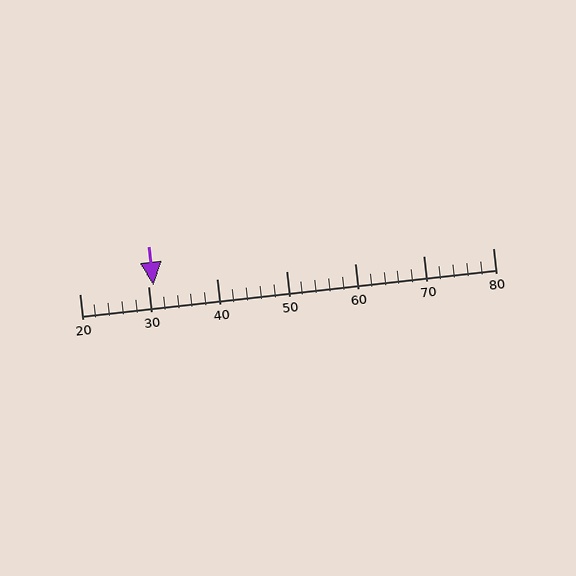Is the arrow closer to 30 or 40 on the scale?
The arrow is closer to 30.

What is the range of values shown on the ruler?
The ruler shows values from 20 to 80.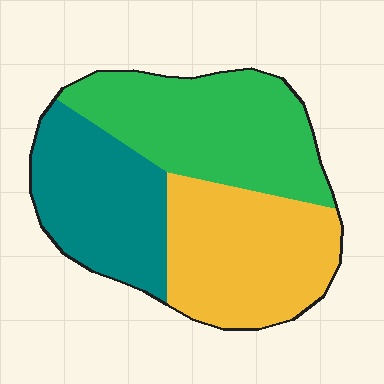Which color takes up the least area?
Teal, at roughly 30%.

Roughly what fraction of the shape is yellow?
Yellow covers roughly 35% of the shape.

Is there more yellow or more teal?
Yellow.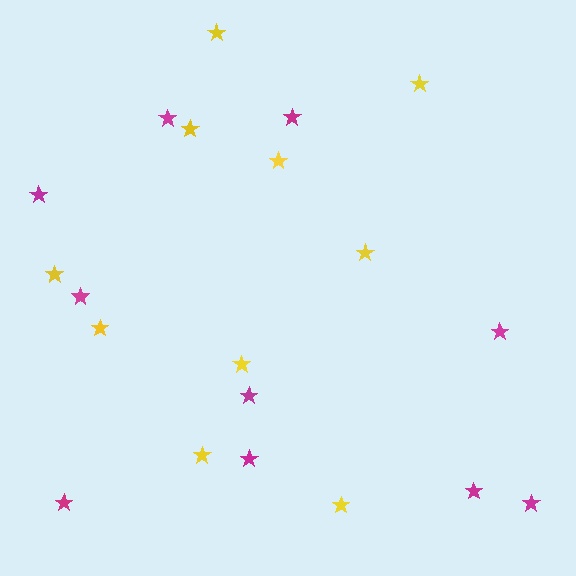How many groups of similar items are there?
There are 2 groups: one group of yellow stars (10) and one group of magenta stars (10).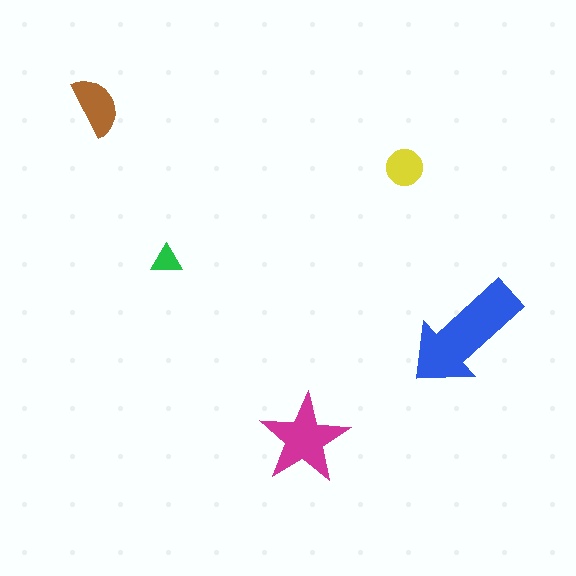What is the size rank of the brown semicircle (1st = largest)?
3rd.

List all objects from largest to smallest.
The blue arrow, the magenta star, the brown semicircle, the yellow circle, the green triangle.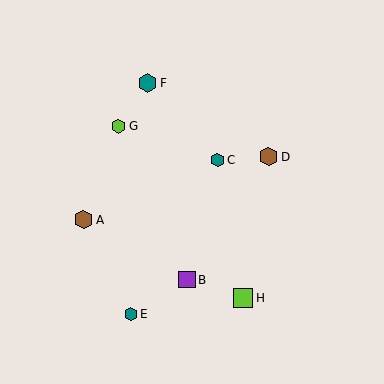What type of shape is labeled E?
Shape E is a teal hexagon.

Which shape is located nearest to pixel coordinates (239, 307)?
The lime square (labeled H) at (243, 298) is nearest to that location.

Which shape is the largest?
The lime square (labeled H) is the largest.